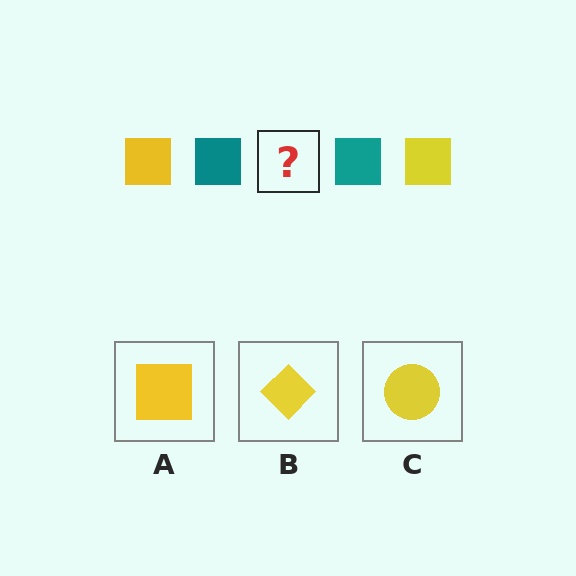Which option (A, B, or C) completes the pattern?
A.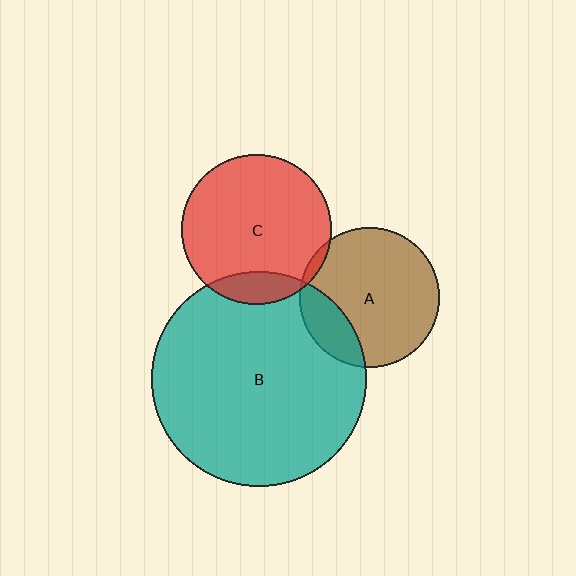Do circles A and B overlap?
Yes.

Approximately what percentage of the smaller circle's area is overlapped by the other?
Approximately 20%.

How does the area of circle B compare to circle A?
Approximately 2.3 times.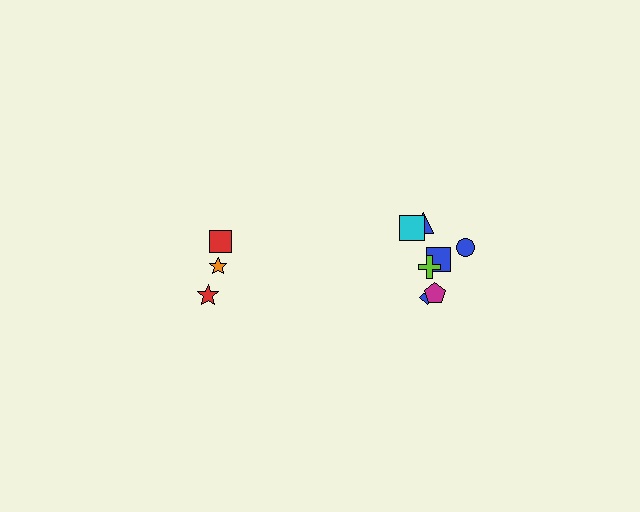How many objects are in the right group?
There are 7 objects.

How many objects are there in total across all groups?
There are 10 objects.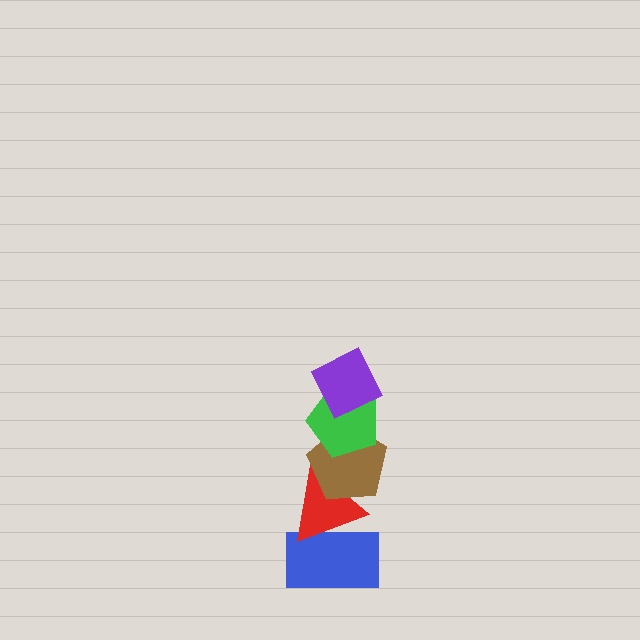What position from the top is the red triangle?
The red triangle is 4th from the top.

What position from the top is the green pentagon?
The green pentagon is 2nd from the top.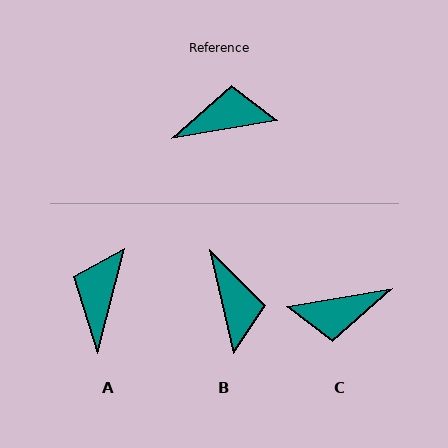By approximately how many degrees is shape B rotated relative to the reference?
Approximately 87 degrees clockwise.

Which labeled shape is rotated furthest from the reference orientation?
C, about 180 degrees away.